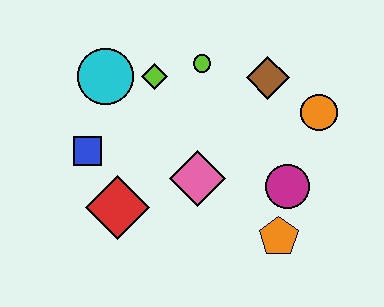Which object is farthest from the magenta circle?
The cyan circle is farthest from the magenta circle.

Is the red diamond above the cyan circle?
No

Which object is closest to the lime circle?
The lime diamond is closest to the lime circle.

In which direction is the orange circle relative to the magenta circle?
The orange circle is above the magenta circle.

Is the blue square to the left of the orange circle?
Yes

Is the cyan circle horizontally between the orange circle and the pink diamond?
No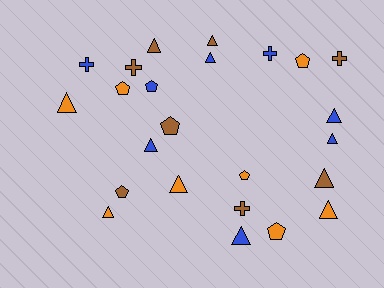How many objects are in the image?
There are 24 objects.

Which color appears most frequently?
Orange, with 8 objects.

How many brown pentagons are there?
There are 2 brown pentagons.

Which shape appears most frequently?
Triangle, with 12 objects.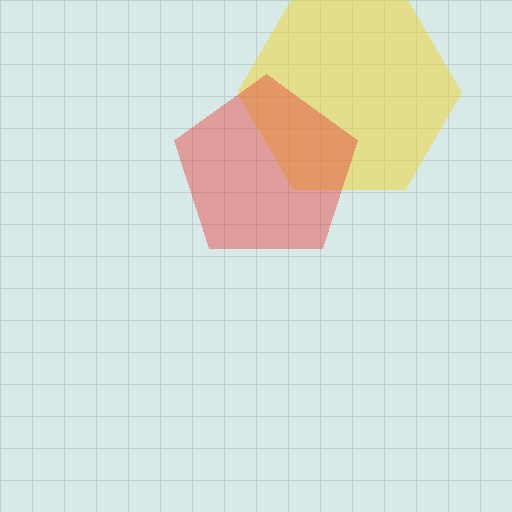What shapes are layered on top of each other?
The layered shapes are: a yellow hexagon, a red pentagon.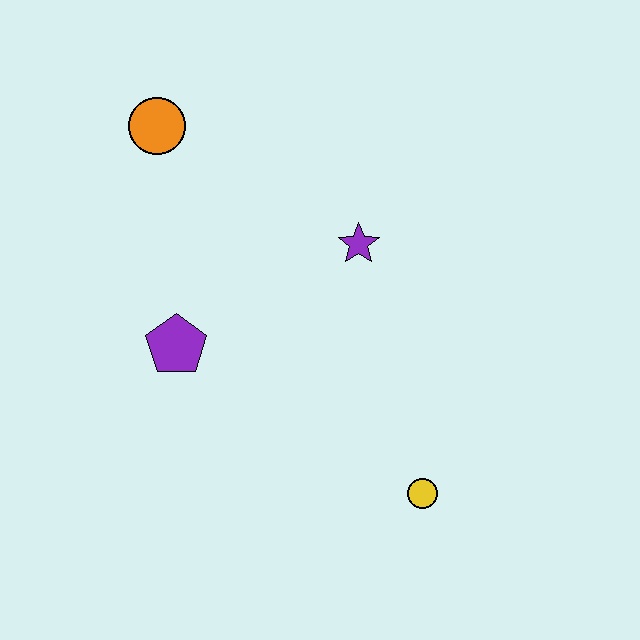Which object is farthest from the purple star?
The yellow circle is farthest from the purple star.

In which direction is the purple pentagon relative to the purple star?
The purple pentagon is to the left of the purple star.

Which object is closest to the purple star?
The purple pentagon is closest to the purple star.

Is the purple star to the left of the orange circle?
No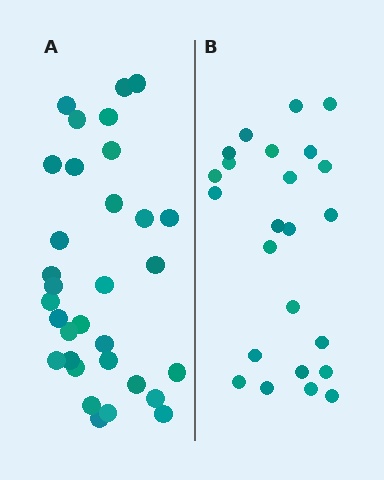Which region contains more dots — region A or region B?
Region A (the left region) has more dots.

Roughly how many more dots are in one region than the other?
Region A has roughly 8 or so more dots than region B.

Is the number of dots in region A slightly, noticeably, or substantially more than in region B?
Region A has noticeably more, but not dramatically so. The ratio is roughly 1.3 to 1.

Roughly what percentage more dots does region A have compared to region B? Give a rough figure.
About 35% more.